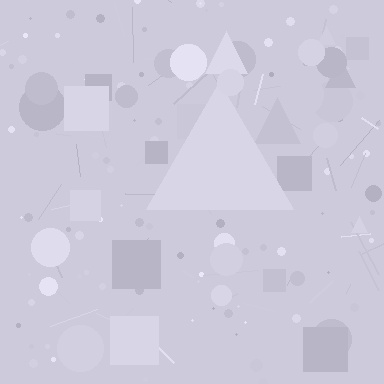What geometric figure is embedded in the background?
A triangle is embedded in the background.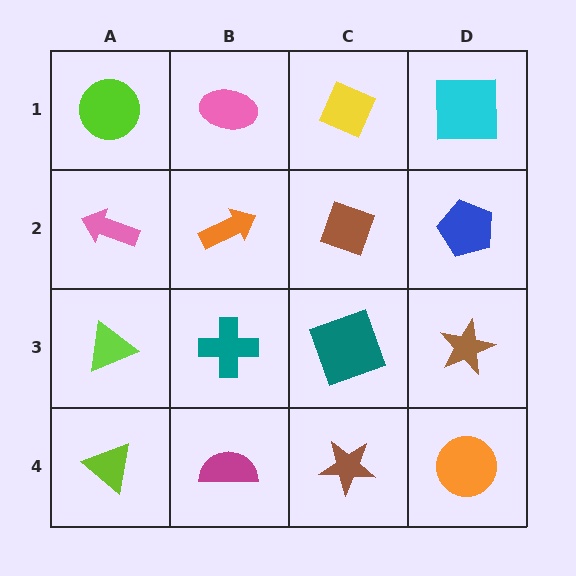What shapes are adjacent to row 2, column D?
A cyan square (row 1, column D), a brown star (row 3, column D), a brown diamond (row 2, column C).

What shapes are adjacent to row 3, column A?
A pink arrow (row 2, column A), a lime triangle (row 4, column A), a teal cross (row 3, column B).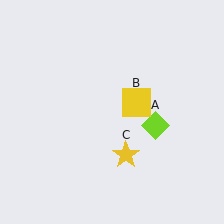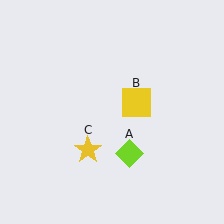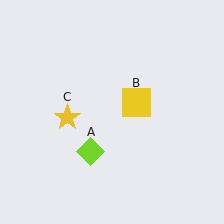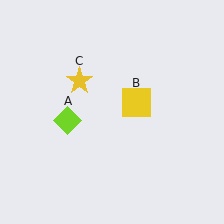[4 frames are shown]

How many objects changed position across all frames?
2 objects changed position: lime diamond (object A), yellow star (object C).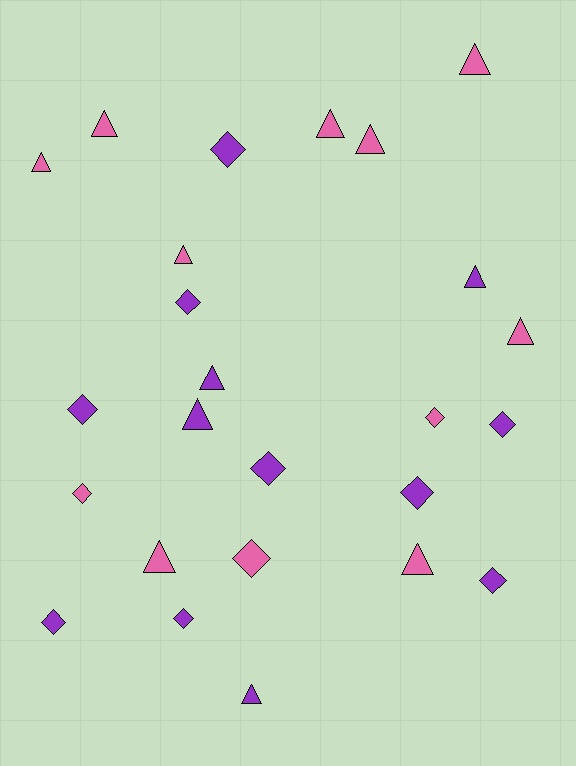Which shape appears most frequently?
Triangle, with 13 objects.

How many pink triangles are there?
There are 9 pink triangles.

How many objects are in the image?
There are 25 objects.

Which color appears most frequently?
Purple, with 13 objects.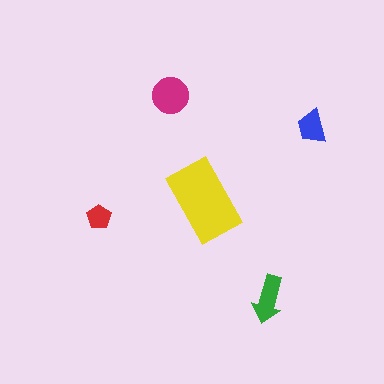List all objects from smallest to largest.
The red pentagon, the blue trapezoid, the green arrow, the magenta circle, the yellow rectangle.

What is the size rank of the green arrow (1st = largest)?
3rd.